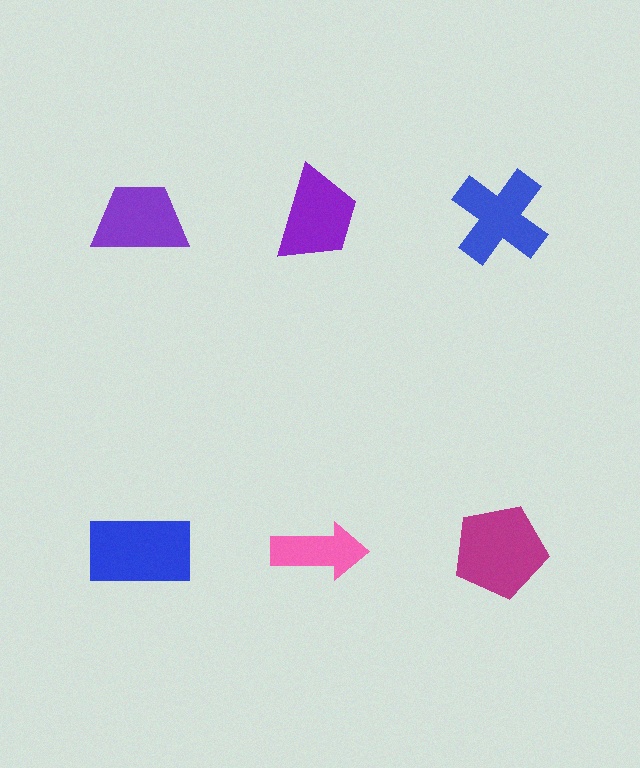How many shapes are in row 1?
3 shapes.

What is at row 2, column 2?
A pink arrow.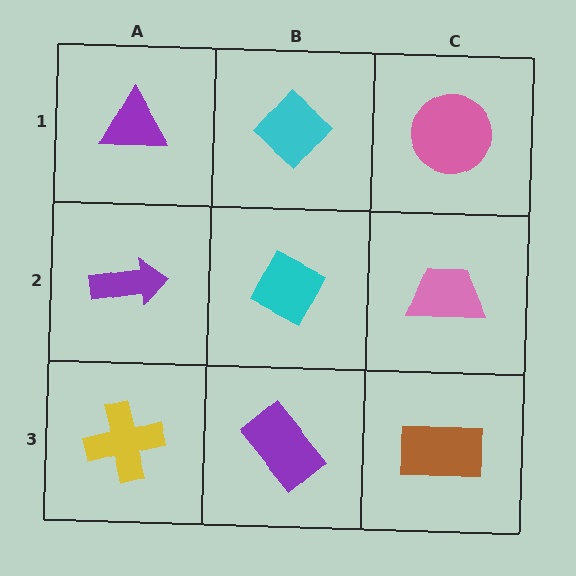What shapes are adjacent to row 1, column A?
A purple arrow (row 2, column A), a cyan diamond (row 1, column B).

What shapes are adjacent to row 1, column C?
A pink trapezoid (row 2, column C), a cyan diamond (row 1, column B).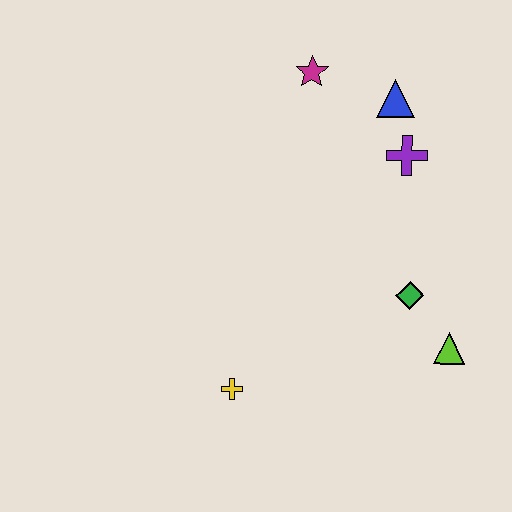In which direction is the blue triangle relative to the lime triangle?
The blue triangle is above the lime triangle.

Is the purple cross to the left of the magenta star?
No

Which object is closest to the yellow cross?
The green diamond is closest to the yellow cross.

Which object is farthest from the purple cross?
The yellow cross is farthest from the purple cross.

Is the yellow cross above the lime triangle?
No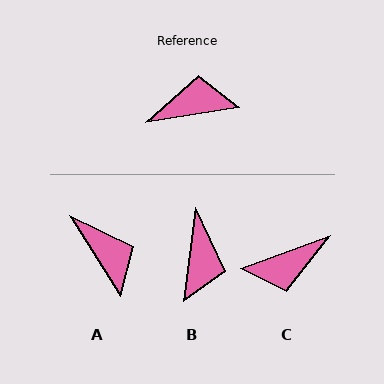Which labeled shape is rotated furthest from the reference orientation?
C, about 169 degrees away.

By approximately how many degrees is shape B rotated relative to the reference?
Approximately 106 degrees clockwise.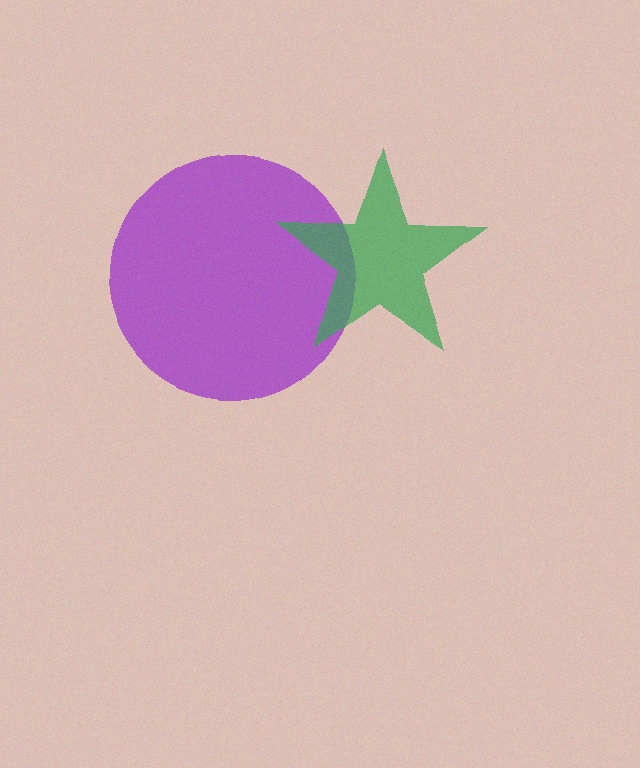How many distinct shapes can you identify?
There are 2 distinct shapes: a purple circle, a green star.